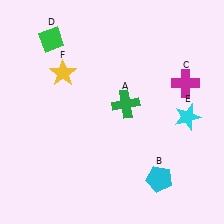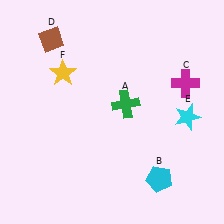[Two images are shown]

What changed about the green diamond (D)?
In Image 1, D is green. In Image 2, it changed to brown.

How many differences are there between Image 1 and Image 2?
There is 1 difference between the two images.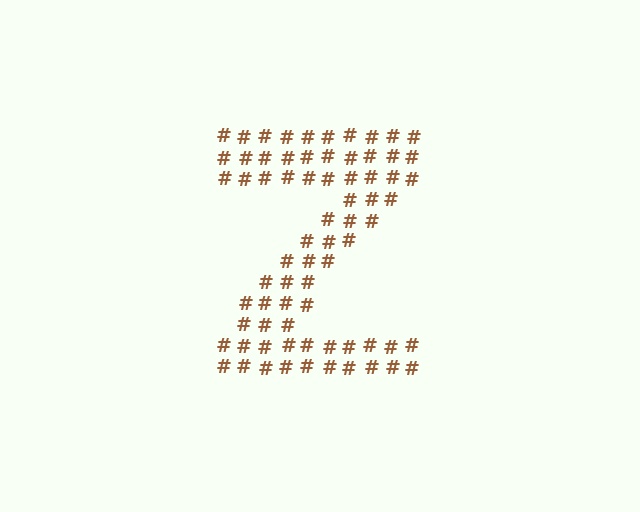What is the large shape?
The large shape is the letter Z.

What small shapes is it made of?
It is made of small hash symbols.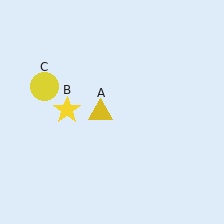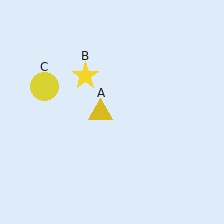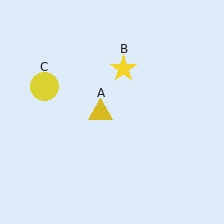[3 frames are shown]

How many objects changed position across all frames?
1 object changed position: yellow star (object B).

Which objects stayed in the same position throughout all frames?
Yellow triangle (object A) and yellow circle (object C) remained stationary.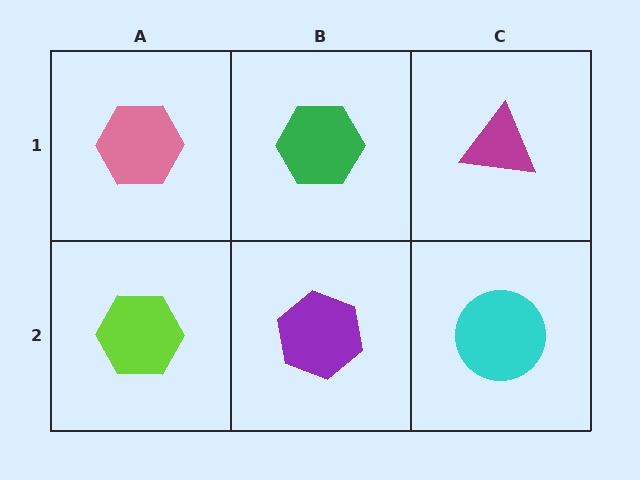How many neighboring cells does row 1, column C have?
2.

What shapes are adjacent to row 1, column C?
A cyan circle (row 2, column C), a green hexagon (row 1, column B).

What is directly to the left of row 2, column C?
A purple hexagon.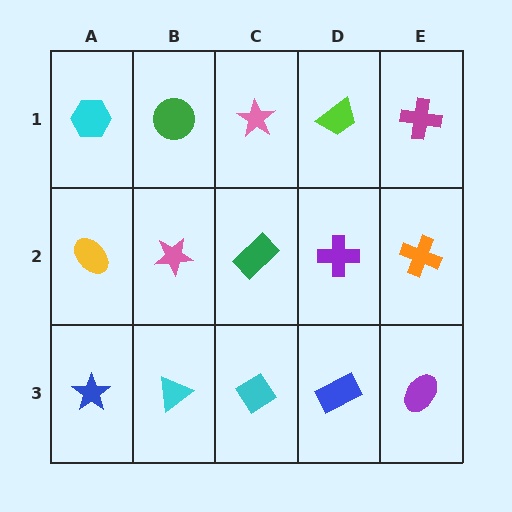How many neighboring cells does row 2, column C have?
4.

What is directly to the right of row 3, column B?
A cyan diamond.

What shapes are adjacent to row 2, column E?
A magenta cross (row 1, column E), a purple ellipse (row 3, column E), a purple cross (row 2, column D).